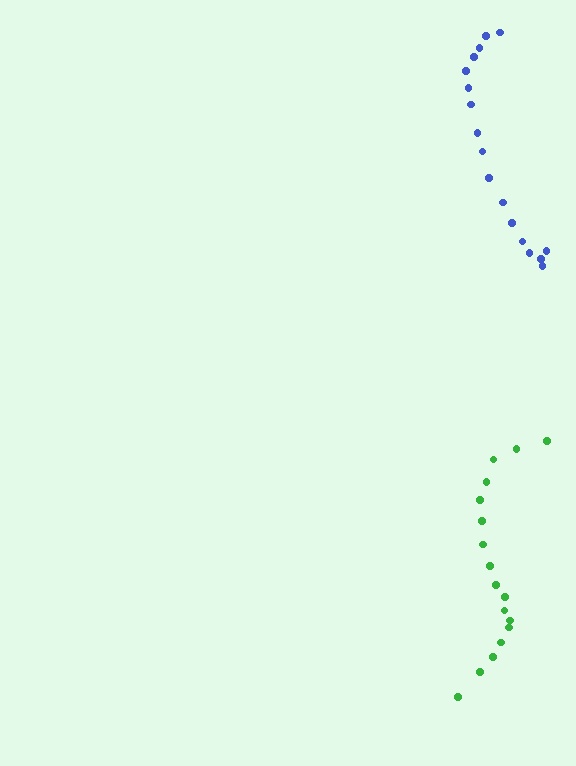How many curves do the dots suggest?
There are 2 distinct paths.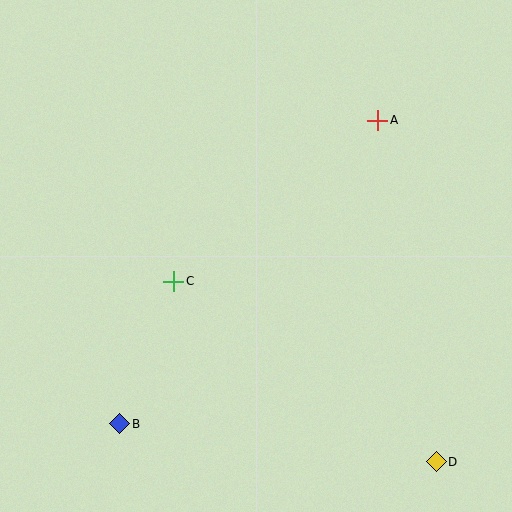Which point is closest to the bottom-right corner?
Point D is closest to the bottom-right corner.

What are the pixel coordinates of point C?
Point C is at (174, 281).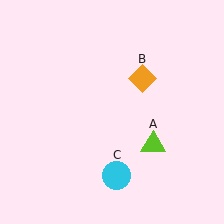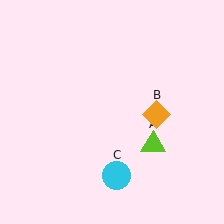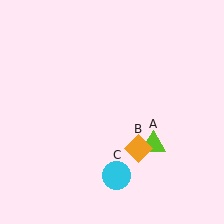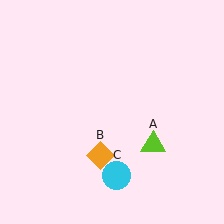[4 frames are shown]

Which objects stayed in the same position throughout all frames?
Lime triangle (object A) and cyan circle (object C) remained stationary.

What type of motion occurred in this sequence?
The orange diamond (object B) rotated clockwise around the center of the scene.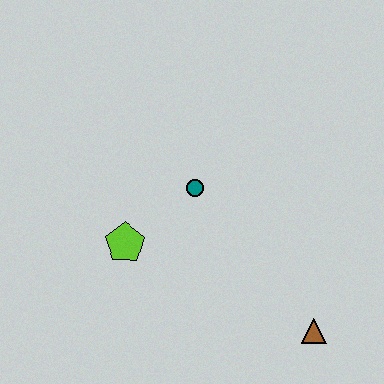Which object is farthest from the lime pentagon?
The brown triangle is farthest from the lime pentagon.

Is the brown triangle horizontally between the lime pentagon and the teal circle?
No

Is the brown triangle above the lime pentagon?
No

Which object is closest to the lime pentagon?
The teal circle is closest to the lime pentagon.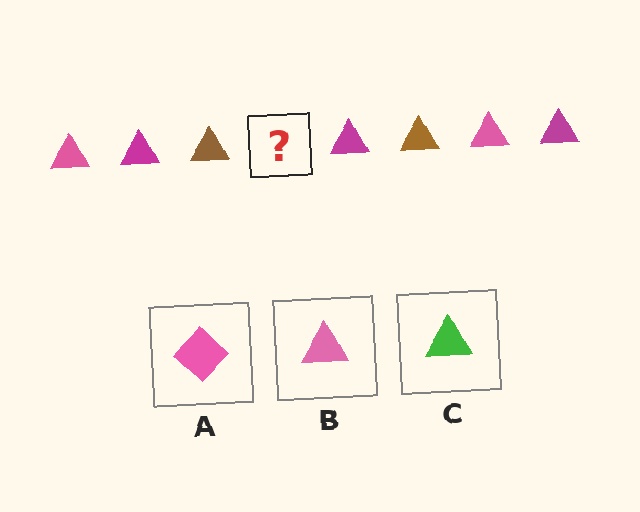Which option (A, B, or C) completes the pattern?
B.